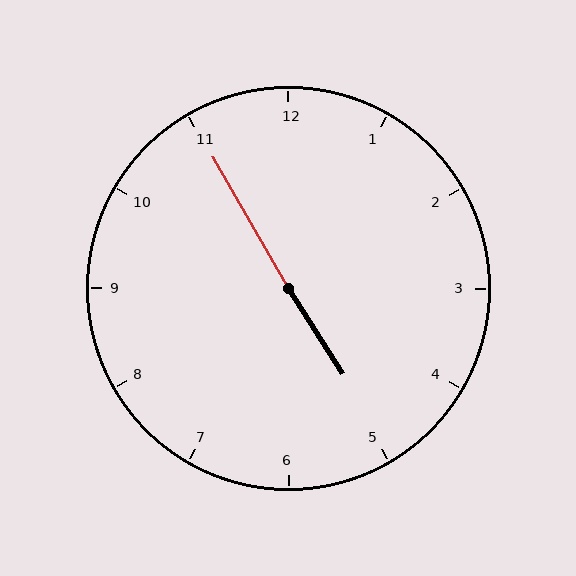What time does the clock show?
4:55.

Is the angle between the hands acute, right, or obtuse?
It is obtuse.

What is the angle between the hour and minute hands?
Approximately 178 degrees.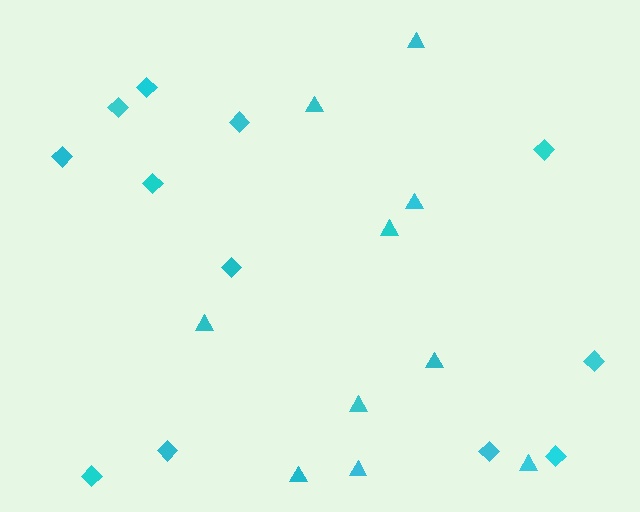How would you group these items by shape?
There are 2 groups: one group of diamonds (12) and one group of triangles (10).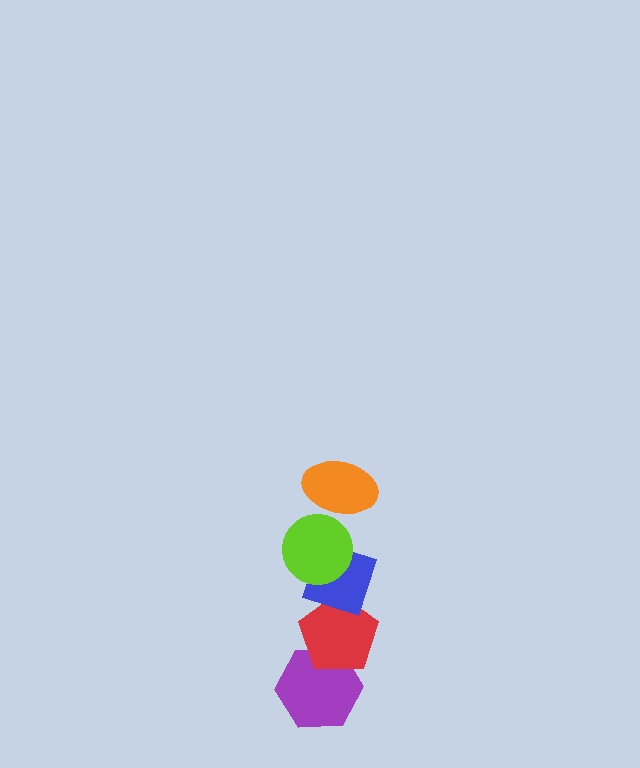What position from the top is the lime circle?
The lime circle is 2nd from the top.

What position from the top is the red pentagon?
The red pentagon is 4th from the top.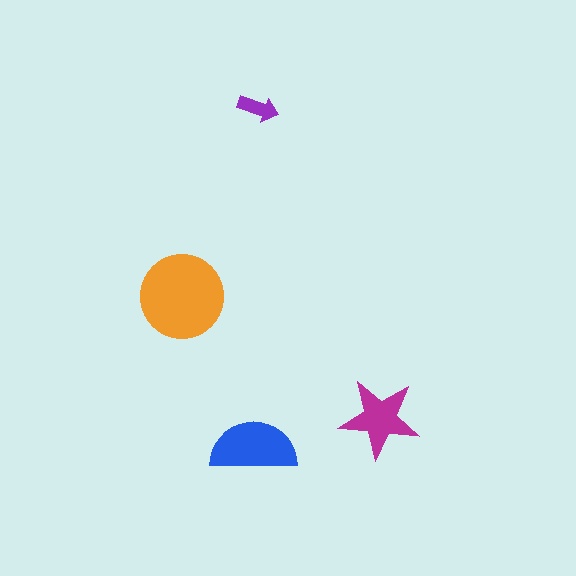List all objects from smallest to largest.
The purple arrow, the magenta star, the blue semicircle, the orange circle.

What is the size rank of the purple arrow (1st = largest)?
4th.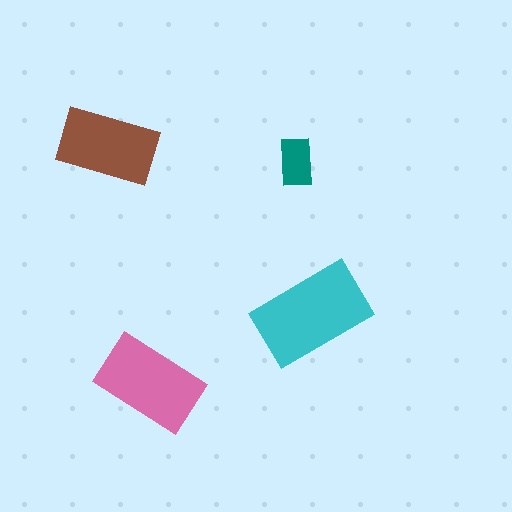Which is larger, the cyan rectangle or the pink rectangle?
The cyan one.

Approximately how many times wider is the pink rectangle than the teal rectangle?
About 2 times wider.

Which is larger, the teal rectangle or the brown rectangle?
The brown one.